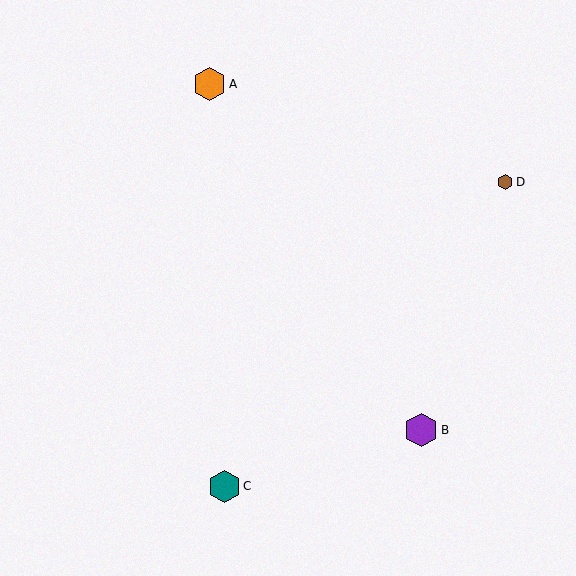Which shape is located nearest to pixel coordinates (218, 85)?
The orange hexagon (labeled A) at (209, 84) is nearest to that location.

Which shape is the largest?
The orange hexagon (labeled A) is the largest.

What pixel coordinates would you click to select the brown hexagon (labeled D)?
Click at (505, 182) to select the brown hexagon D.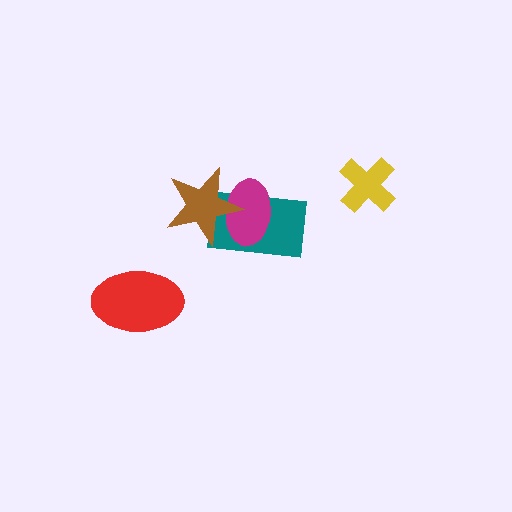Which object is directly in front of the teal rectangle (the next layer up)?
The magenta ellipse is directly in front of the teal rectangle.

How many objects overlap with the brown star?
2 objects overlap with the brown star.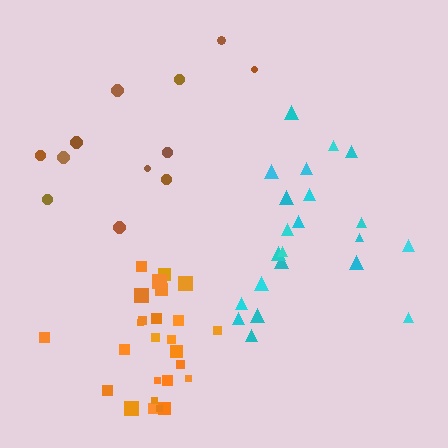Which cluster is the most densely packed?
Orange.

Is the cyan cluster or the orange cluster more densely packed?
Orange.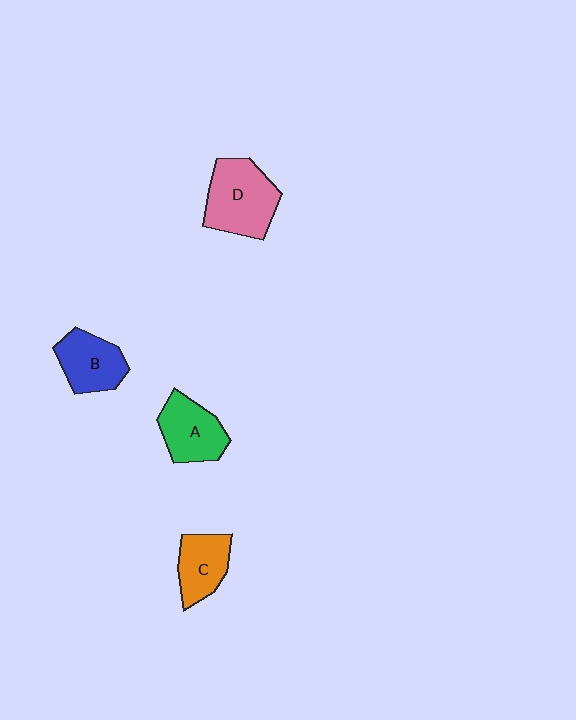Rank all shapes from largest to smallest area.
From largest to smallest: D (pink), A (green), B (blue), C (orange).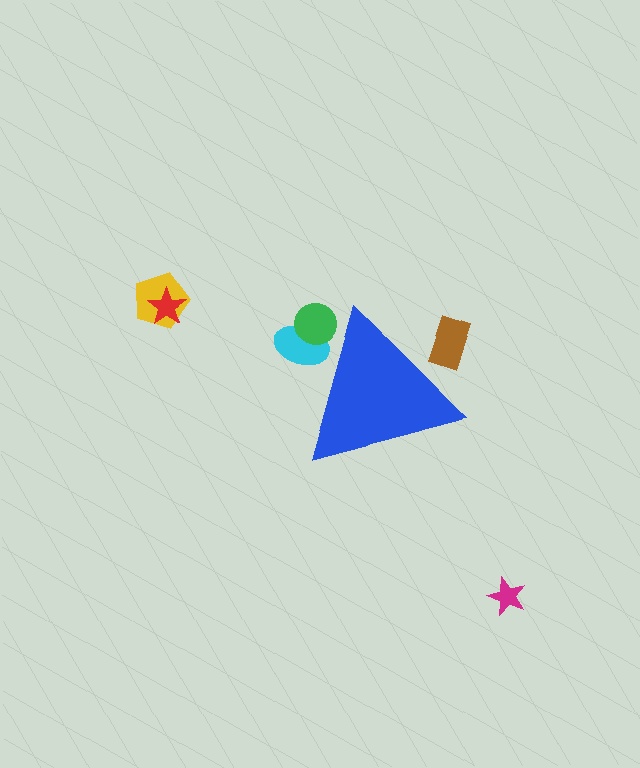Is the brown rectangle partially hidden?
Yes, the brown rectangle is partially hidden behind the blue triangle.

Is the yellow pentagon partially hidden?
No, the yellow pentagon is fully visible.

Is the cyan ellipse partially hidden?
Yes, the cyan ellipse is partially hidden behind the blue triangle.